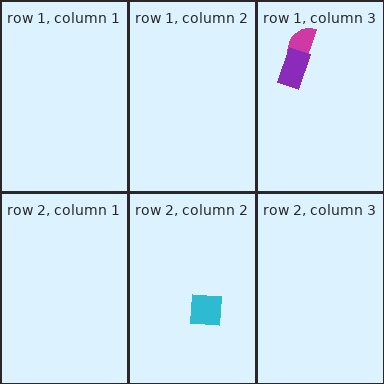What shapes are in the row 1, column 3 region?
The magenta semicircle, the purple rectangle.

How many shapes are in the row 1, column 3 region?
2.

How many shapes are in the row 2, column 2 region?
1.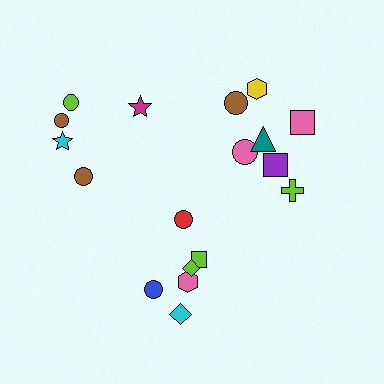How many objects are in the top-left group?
There are 5 objects.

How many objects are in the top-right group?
There are 7 objects.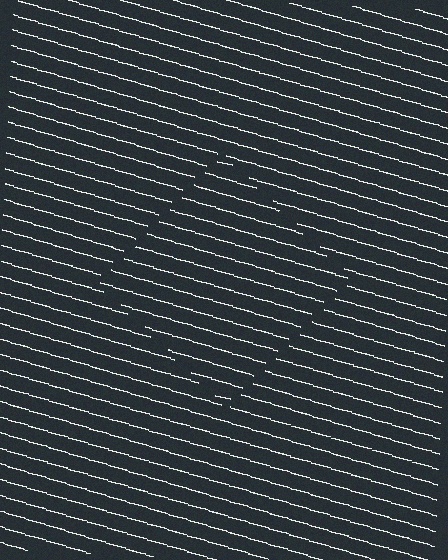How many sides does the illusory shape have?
4 sides — the line-ends trace a square.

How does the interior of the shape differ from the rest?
The interior of the shape contains the same grating, shifted by half a period — the contour is defined by the phase discontinuity where line-ends from the inner and outer gratings abut.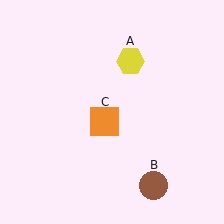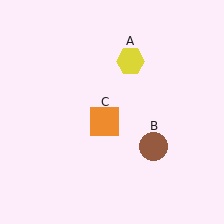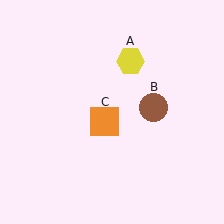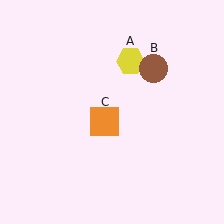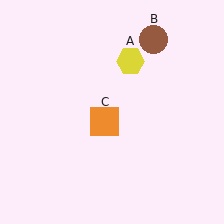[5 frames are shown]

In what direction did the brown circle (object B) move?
The brown circle (object B) moved up.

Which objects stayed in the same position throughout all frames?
Yellow hexagon (object A) and orange square (object C) remained stationary.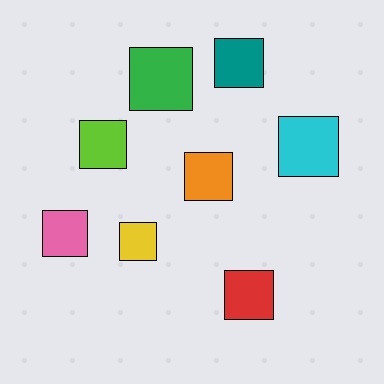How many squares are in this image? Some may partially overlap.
There are 8 squares.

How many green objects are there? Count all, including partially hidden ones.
There is 1 green object.